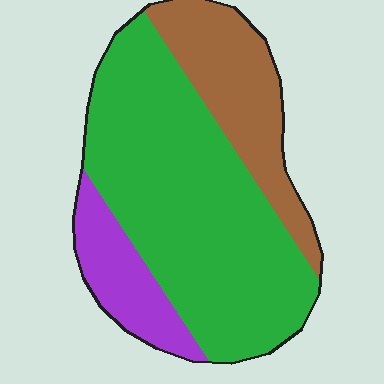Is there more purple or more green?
Green.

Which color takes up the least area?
Purple, at roughly 15%.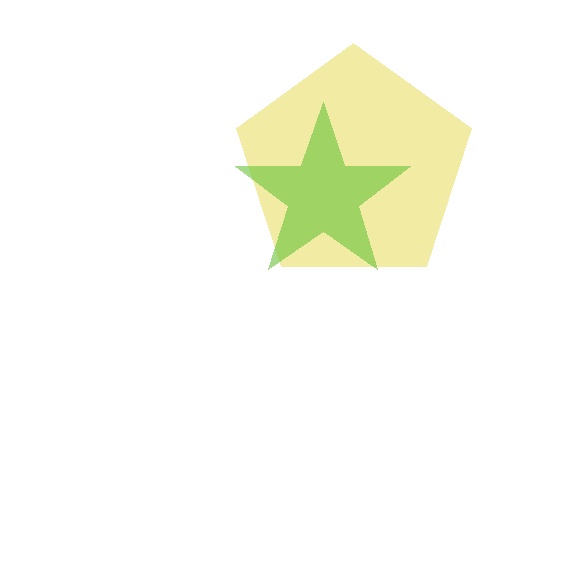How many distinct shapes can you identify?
There are 2 distinct shapes: a yellow pentagon, a lime star.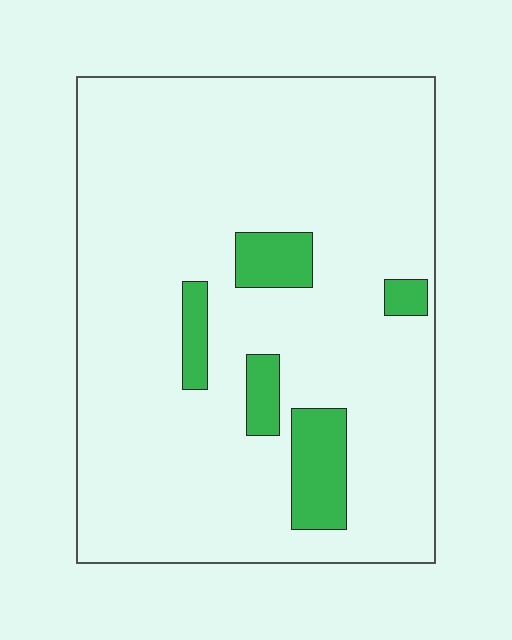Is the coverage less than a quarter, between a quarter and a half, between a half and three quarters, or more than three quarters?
Less than a quarter.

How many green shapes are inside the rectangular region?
5.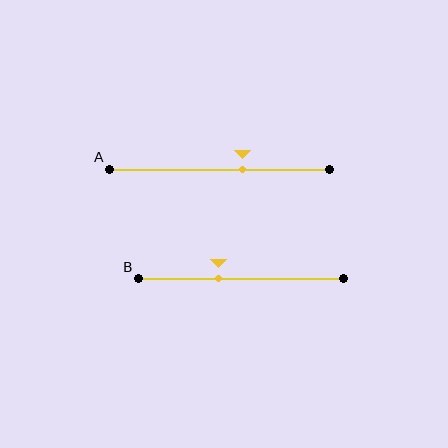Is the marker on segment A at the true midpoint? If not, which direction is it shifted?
No, the marker on segment A is shifted to the right by about 10% of the segment length.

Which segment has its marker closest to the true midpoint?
Segment A has its marker closest to the true midpoint.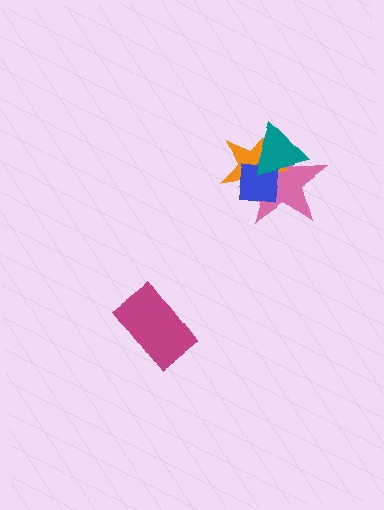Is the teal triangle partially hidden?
No, no other shape covers it.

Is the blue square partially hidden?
Yes, it is partially covered by another shape.